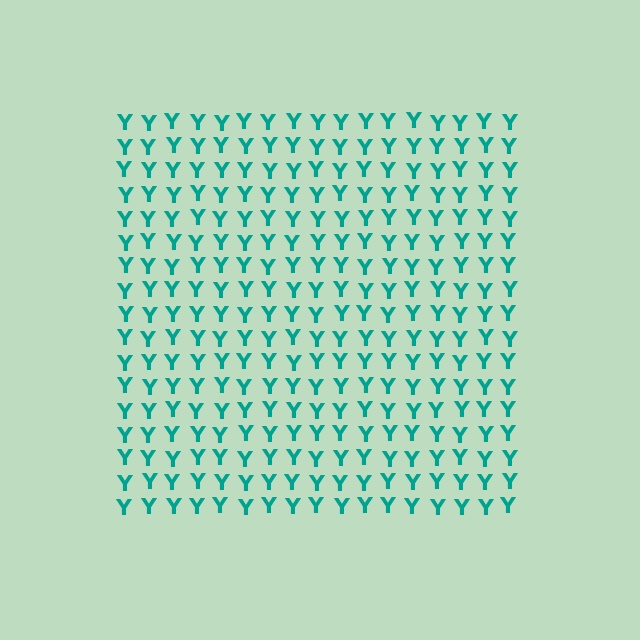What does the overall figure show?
The overall figure shows a square.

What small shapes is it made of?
It is made of small letter Y's.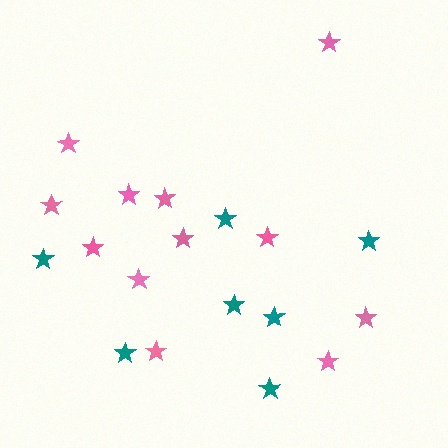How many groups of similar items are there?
There are 2 groups: one group of pink stars (12) and one group of teal stars (7).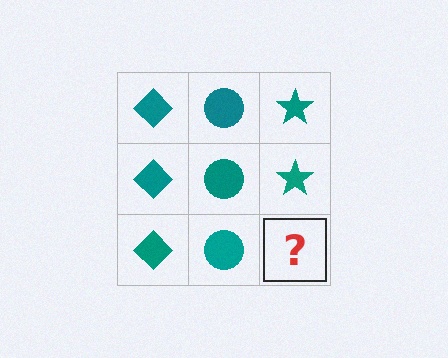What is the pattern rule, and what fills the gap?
The rule is that each column has a consistent shape. The gap should be filled with a teal star.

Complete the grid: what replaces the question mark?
The question mark should be replaced with a teal star.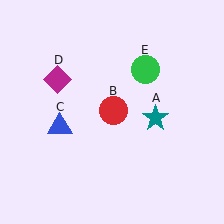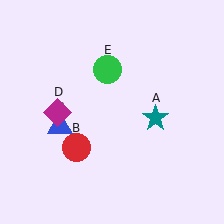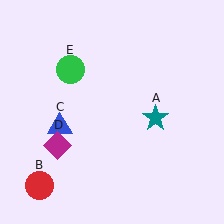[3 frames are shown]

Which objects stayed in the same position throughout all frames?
Teal star (object A) and blue triangle (object C) remained stationary.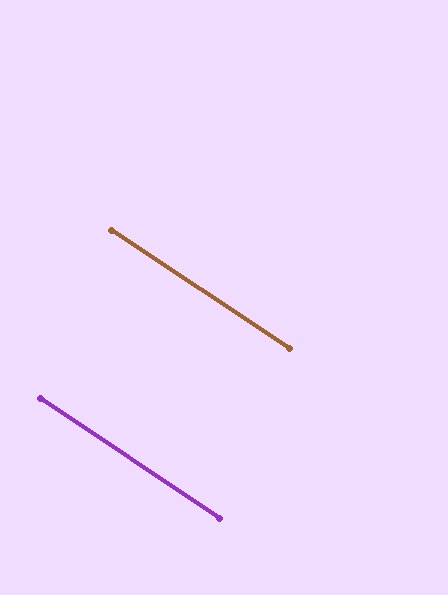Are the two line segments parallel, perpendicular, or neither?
Parallel — their directions differ by only 0.1°.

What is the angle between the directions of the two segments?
Approximately 0 degrees.